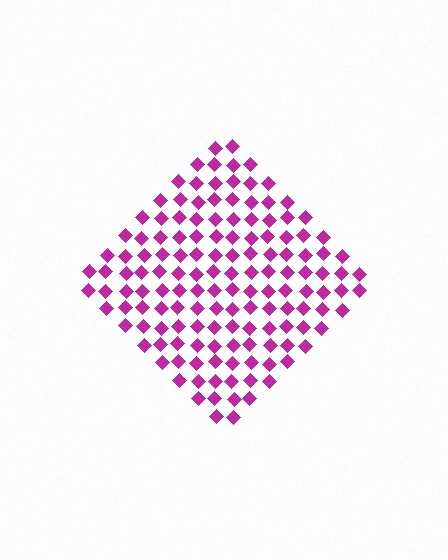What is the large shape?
The large shape is a diamond.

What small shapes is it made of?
It is made of small diamonds.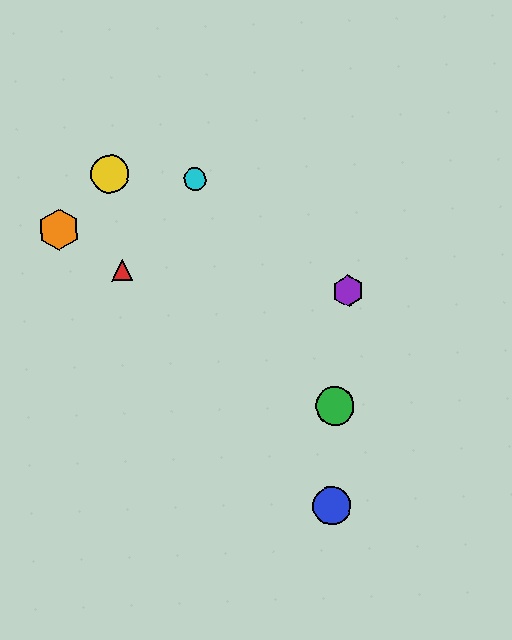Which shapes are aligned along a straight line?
The red triangle, the green circle, the orange hexagon are aligned along a straight line.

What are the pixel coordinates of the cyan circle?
The cyan circle is at (195, 179).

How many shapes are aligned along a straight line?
3 shapes (the red triangle, the green circle, the orange hexagon) are aligned along a straight line.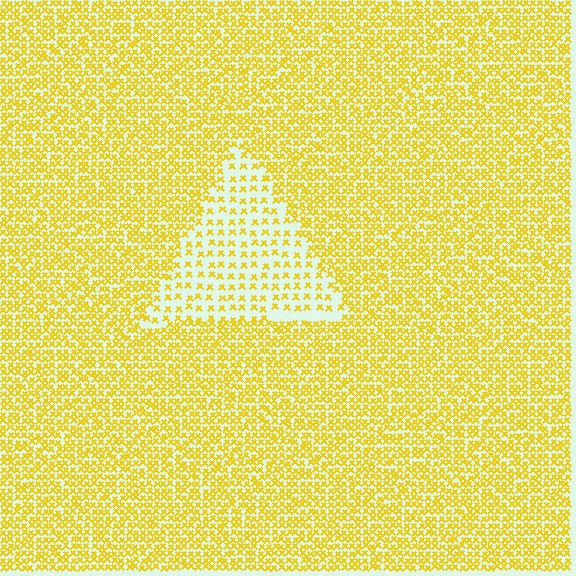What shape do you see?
I see a triangle.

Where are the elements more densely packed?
The elements are more densely packed outside the triangle boundary.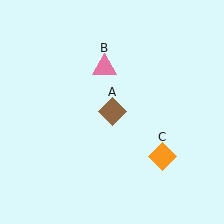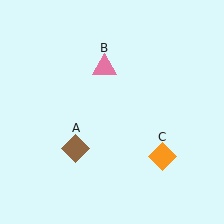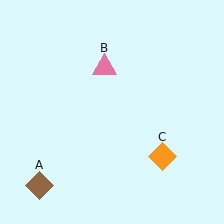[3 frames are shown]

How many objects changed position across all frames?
1 object changed position: brown diamond (object A).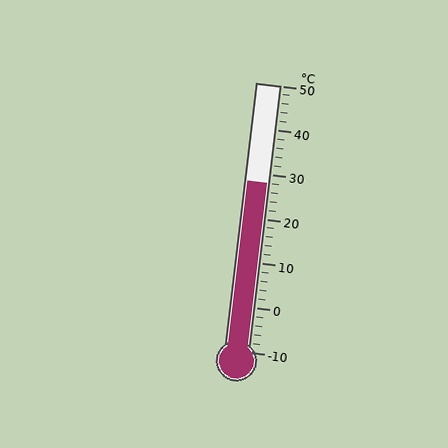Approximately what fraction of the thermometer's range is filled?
The thermometer is filled to approximately 65% of its range.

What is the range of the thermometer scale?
The thermometer scale ranges from -10°C to 50°C.